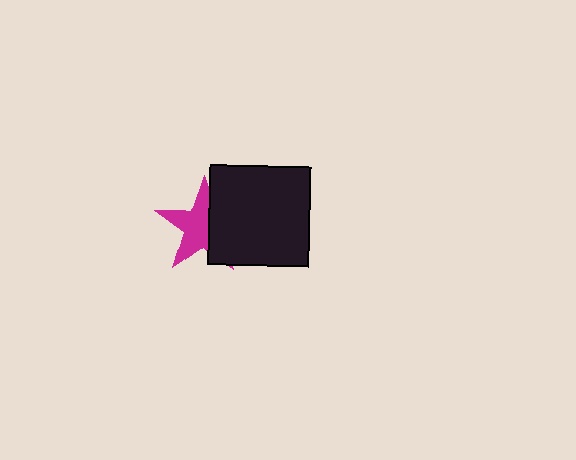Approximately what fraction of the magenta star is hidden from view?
Roughly 42% of the magenta star is hidden behind the black square.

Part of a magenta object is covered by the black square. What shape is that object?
It is a star.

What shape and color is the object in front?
The object in front is a black square.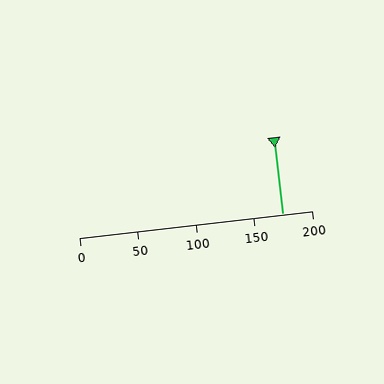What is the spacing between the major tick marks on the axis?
The major ticks are spaced 50 apart.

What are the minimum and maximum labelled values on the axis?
The axis runs from 0 to 200.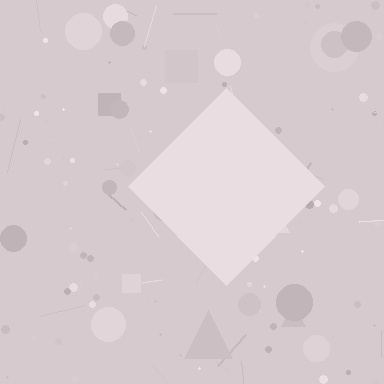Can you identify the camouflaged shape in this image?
The camouflaged shape is a diamond.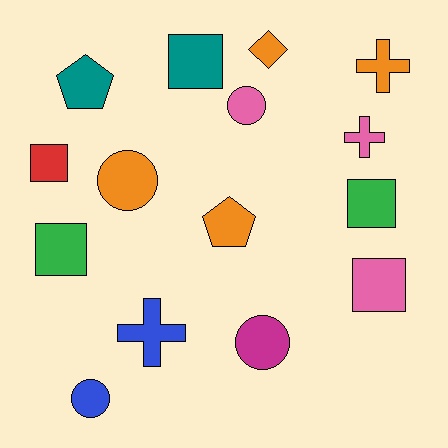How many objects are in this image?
There are 15 objects.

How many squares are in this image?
There are 5 squares.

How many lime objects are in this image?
There are no lime objects.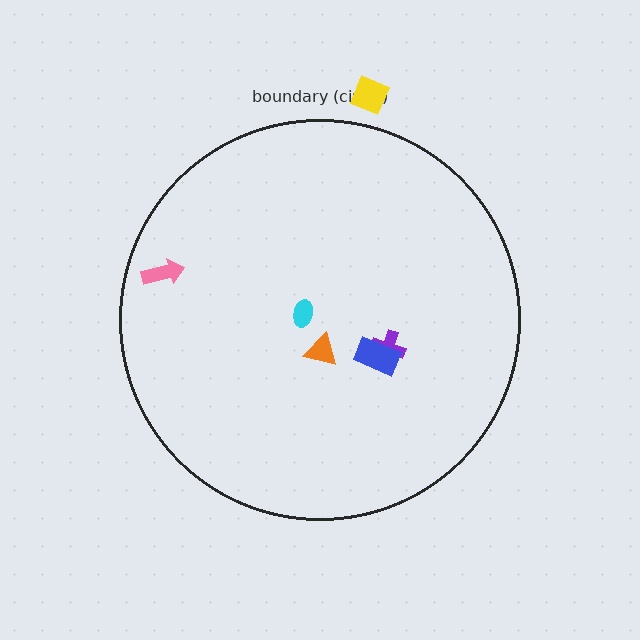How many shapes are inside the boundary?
5 inside, 1 outside.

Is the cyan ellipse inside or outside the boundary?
Inside.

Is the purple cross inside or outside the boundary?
Inside.